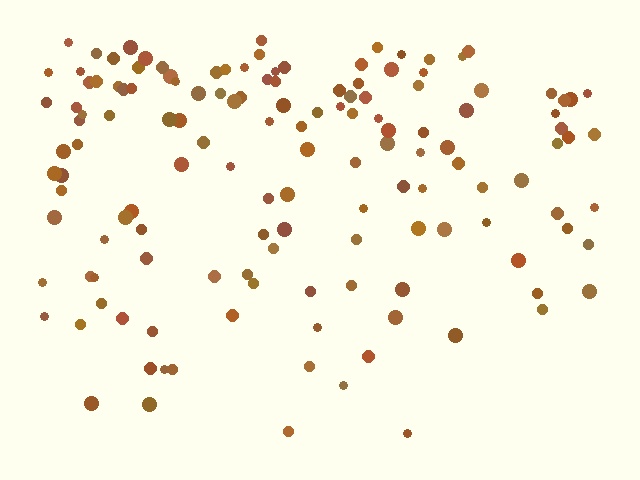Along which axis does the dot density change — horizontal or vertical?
Vertical.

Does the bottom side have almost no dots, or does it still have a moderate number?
Still a moderate number, just noticeably fewer than the top.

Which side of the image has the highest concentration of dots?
The top.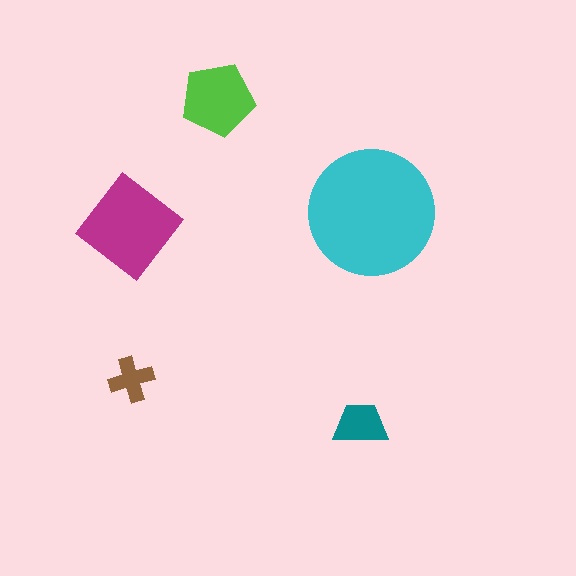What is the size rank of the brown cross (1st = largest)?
5th.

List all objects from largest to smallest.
The cyan circle, the magenta diamond, the lime pentagon, the teal trapezoid, the brown cross.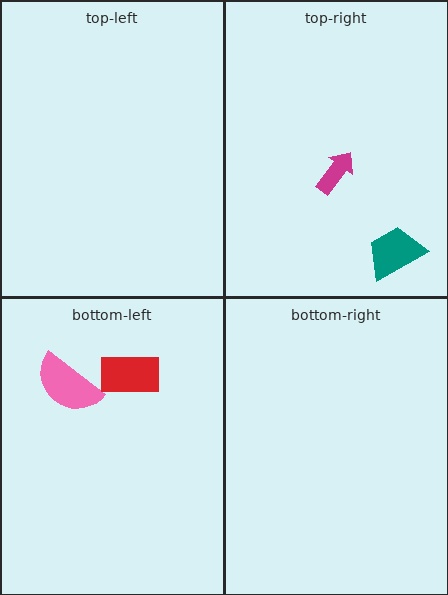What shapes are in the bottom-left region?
The pink semicircle, the red rectangle.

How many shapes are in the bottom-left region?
2.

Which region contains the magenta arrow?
The top-right region.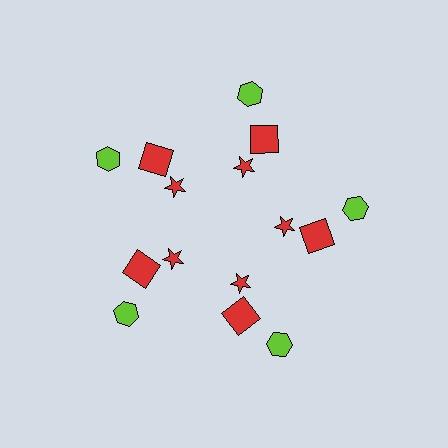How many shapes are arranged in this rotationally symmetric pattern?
There are 15 shapes, arranged in 5 groups of 3.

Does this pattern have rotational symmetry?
Yes, this pattern has 5-fold rotational symmetry. It looks the same after rotating 72 degrees around the center.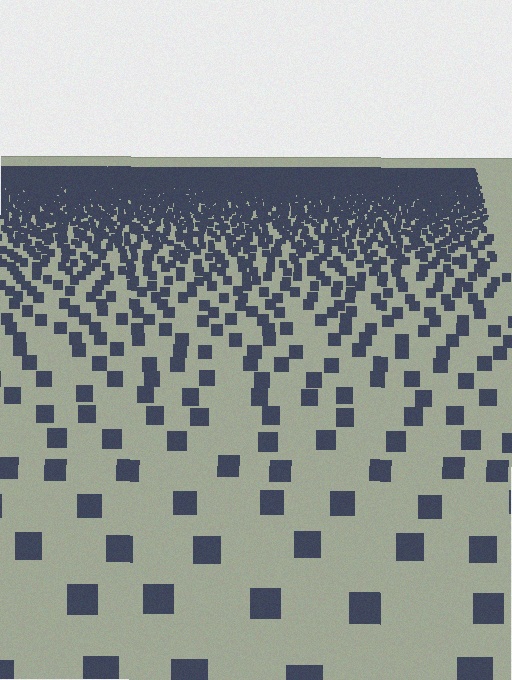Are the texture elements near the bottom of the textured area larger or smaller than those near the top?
Larger. Near the bottom, elements are closer to the viewer and appear at a bigger on-screen size.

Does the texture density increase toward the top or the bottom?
Density increases toward the top.